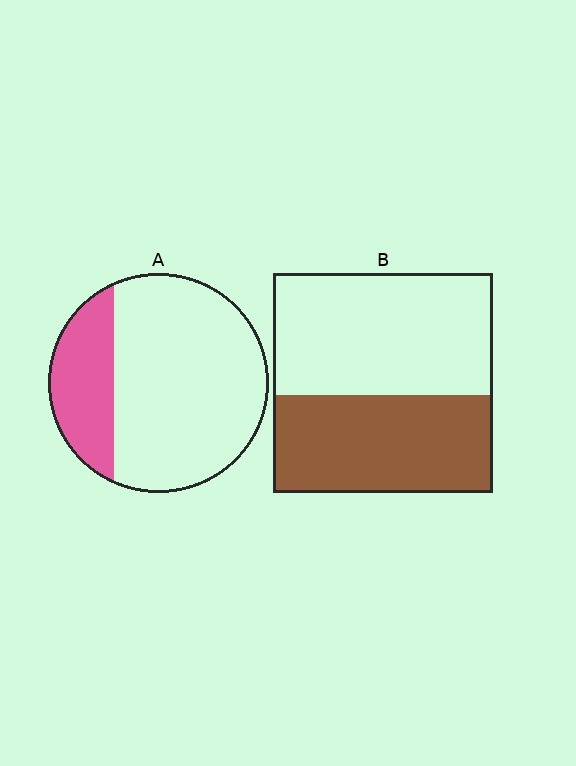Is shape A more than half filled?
No.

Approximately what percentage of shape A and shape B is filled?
A is approximately 25% and B is approximately 45%.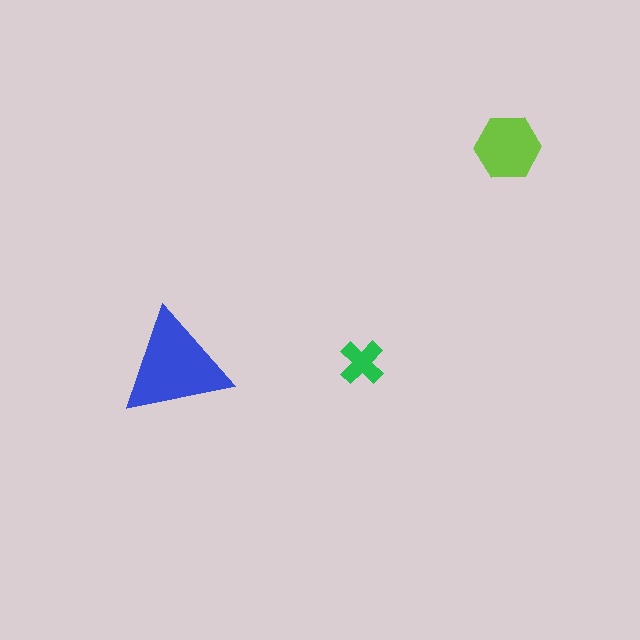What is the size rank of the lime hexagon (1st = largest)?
2nd.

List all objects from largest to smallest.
The blue triangle, the lime hexagon, the green cross.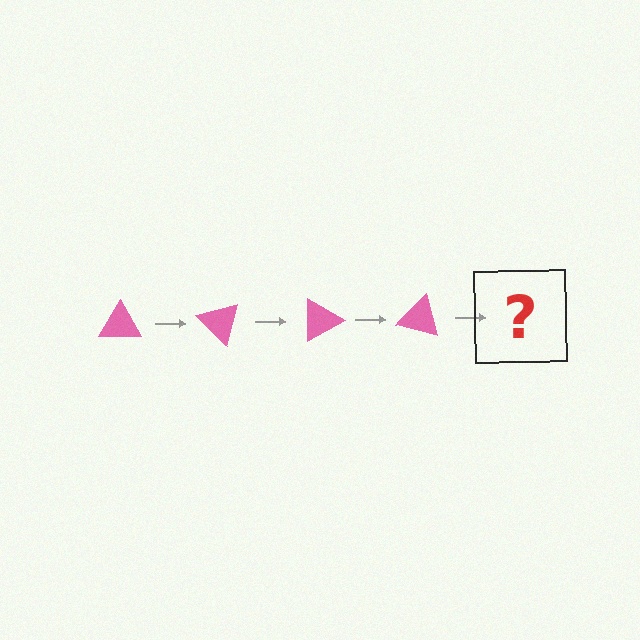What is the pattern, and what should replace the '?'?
The pattern is that the triangle rotates 45 degrees each step. The '?' should be a pink triangle rotated 180 degrees.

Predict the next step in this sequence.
The next step is a pink triangle rotated 180 degrees.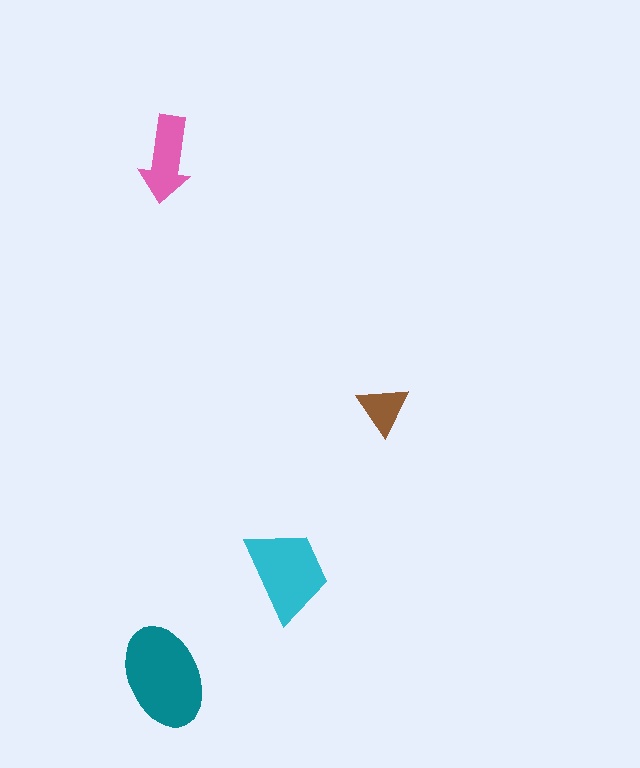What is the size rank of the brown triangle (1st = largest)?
4th.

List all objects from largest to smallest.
The teal ellipse, the cyan trapezoid, the pink arrow, the brown triangle.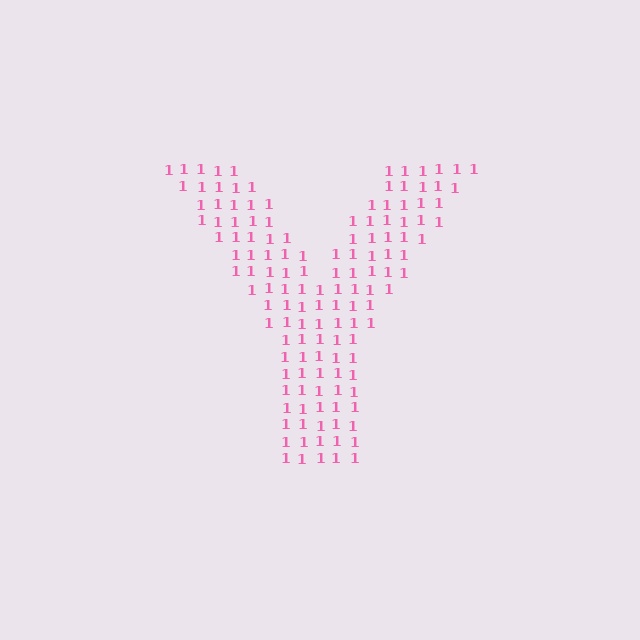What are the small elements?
The small elements are digit 1's.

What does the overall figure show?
The overall figure shows the letter Y.